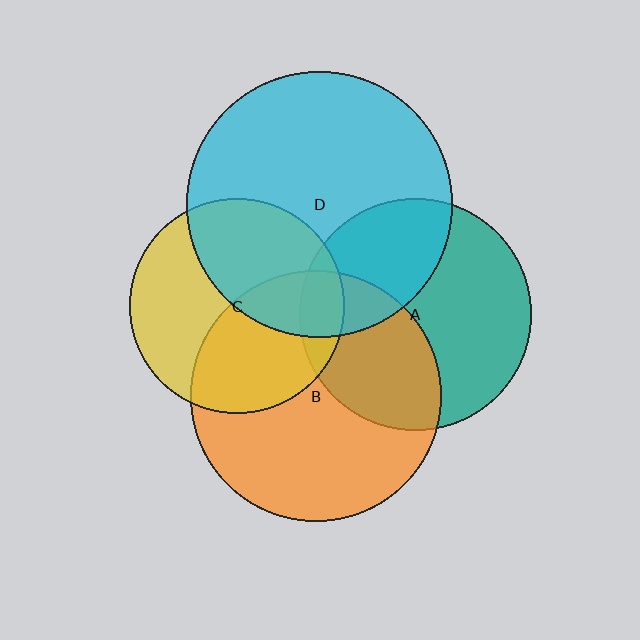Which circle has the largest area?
Circle D (cyan).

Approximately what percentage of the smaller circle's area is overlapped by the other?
Approximately 15%.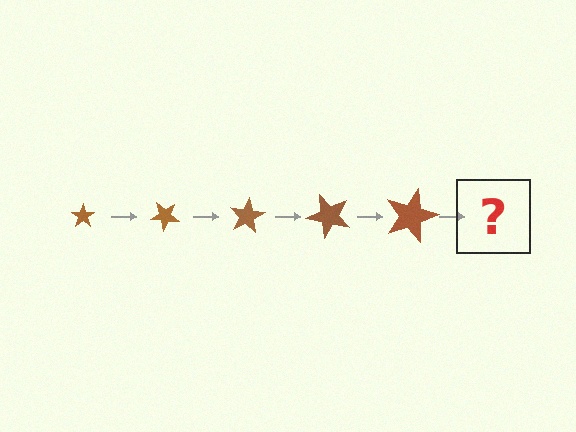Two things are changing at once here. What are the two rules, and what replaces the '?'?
The two rules are that the star grows larger each step and it rotates 40 degrees each step. The '?' should be a star, larger than the previous one and rotated 200 degrees from the start.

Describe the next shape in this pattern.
It should be a star, larger than the previous one and rotated 200 degrees from the start.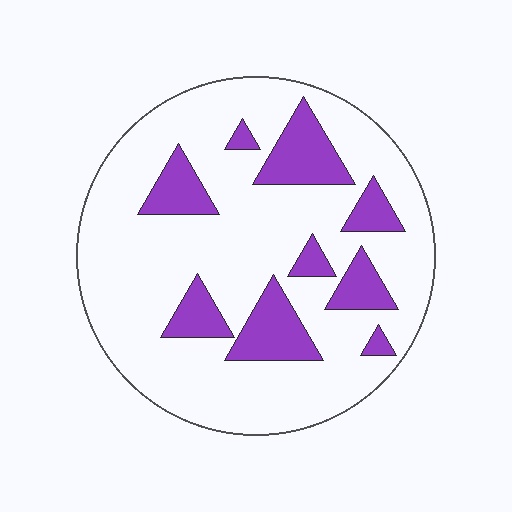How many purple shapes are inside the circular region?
9.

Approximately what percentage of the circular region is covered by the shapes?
Approximately 20%.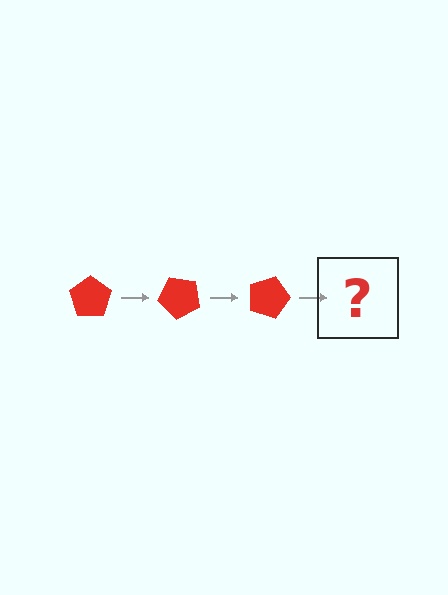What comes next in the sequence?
The next element should be a red pentagon rotated 135 degrees.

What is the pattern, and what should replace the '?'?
The pattern is that the pentagon rotates 45 degrees each step. The '?' should be a red pentagon rotated 135 degrees.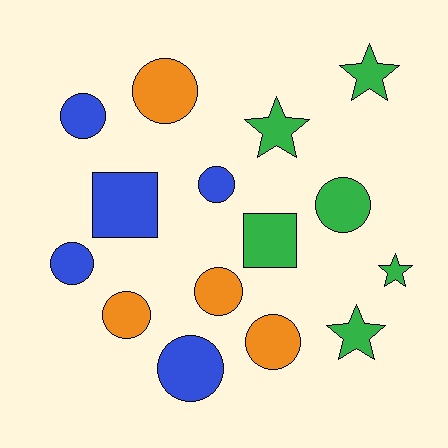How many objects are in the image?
There are 15 objects.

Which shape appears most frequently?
Circle, with 9 objects.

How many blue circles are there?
There are 4 blue circles.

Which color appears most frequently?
Green, with 6 objects.